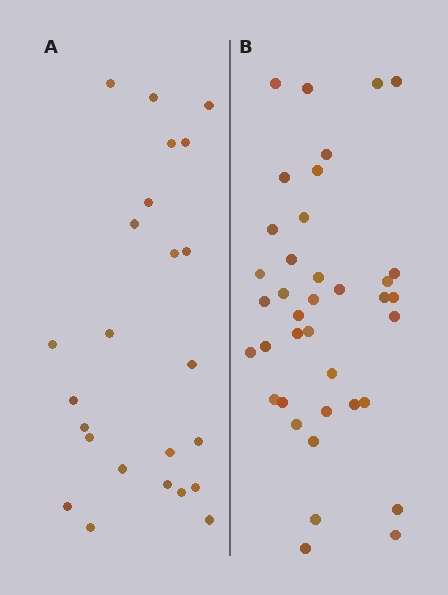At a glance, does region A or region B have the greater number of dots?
Region B (the right region) has more dots.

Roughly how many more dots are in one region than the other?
Region B has approximately 15 more dots than region A.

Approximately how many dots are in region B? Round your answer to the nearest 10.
About 40 dots. (The exact count is 38, which rounds to 40.)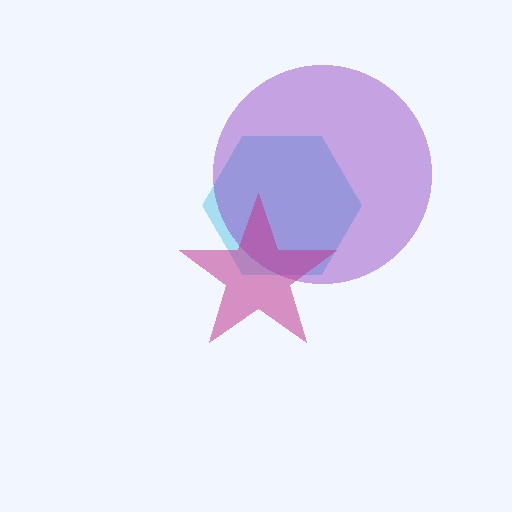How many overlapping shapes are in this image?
There are 3 overlapping shapes in the image.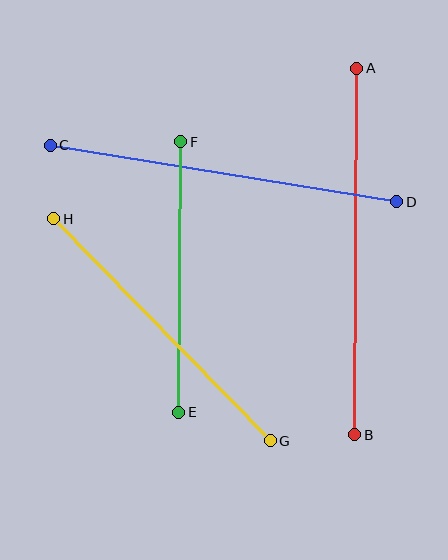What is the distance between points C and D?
The distance is approximately 351 pixels.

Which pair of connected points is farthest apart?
Points A and B are farthest apart.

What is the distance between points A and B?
The distance is approximately 367 pixels.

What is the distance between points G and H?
The distance is approximately 310 pixels.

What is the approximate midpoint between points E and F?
The midpoint is at approximately (180, 277) pixels.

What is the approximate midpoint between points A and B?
The midpoint is at approximately (356, 251) pixels.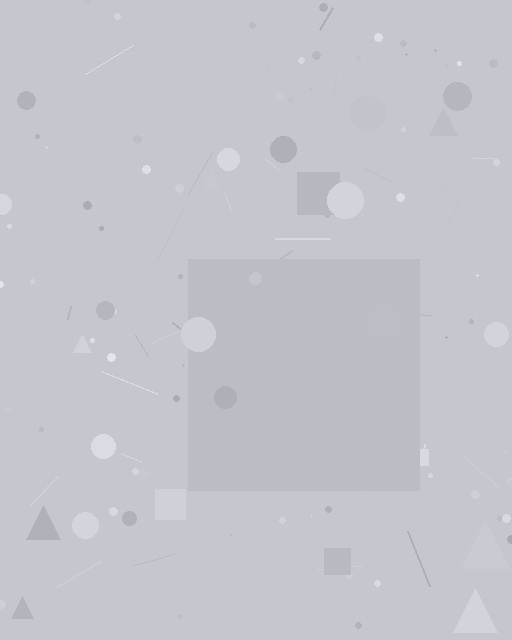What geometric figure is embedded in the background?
A square is embedded in the background.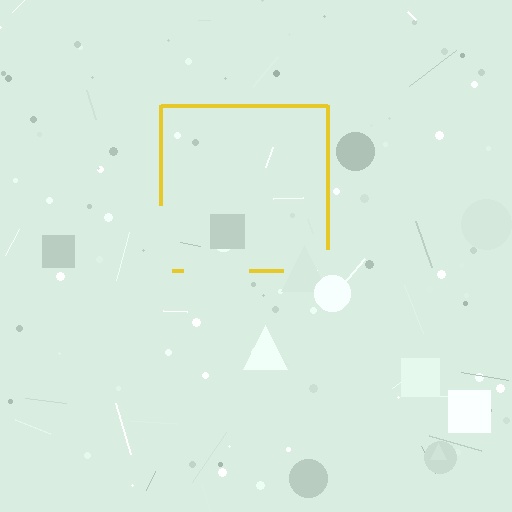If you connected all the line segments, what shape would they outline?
They would outline a square.